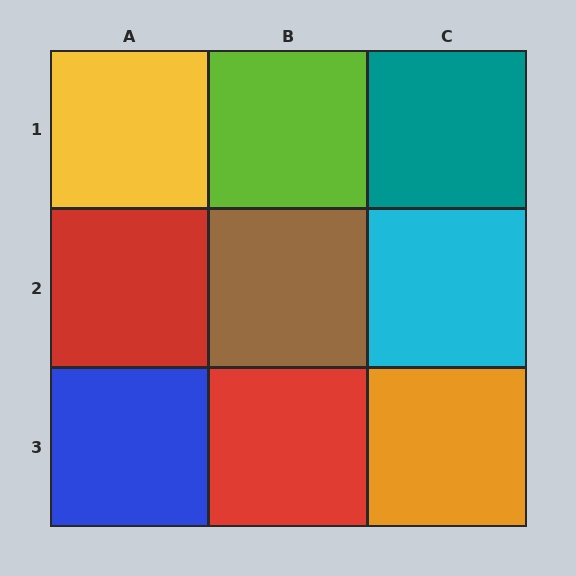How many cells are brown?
1 cell is brown.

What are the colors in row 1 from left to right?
Yellow, lime, teal.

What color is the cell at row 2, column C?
Cyan.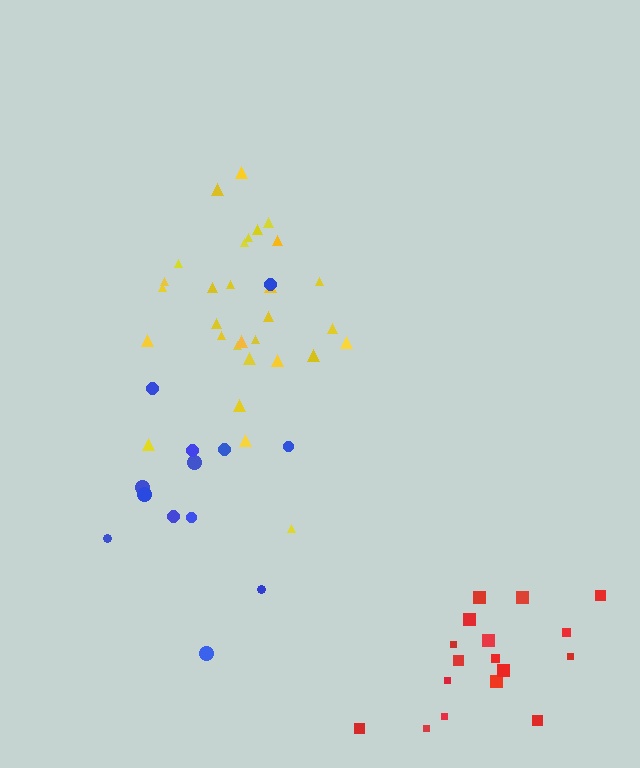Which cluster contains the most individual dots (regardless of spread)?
Yellow (30).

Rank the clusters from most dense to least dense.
yellow, red, blue.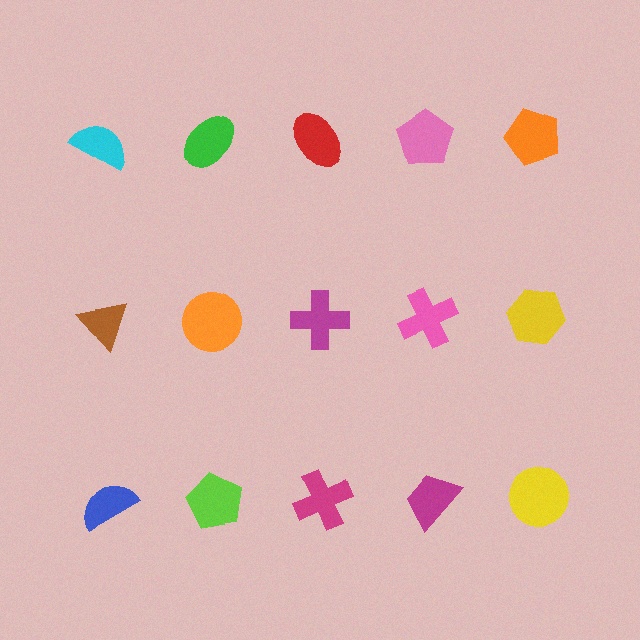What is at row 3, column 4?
A magenta trapezoid.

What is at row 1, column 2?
A green ellipse.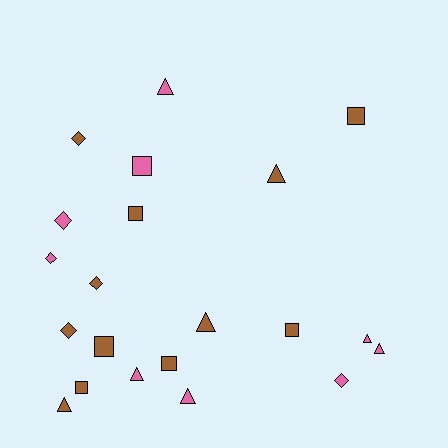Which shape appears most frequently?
Triangle, with 8 objects.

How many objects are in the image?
There are 21 objects.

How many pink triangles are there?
There are 5 pink triangles.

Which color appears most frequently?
Brown, with 12 objects.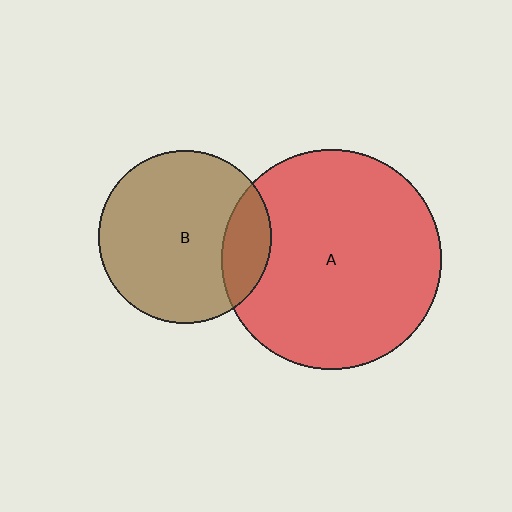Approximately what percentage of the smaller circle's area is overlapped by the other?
Approximately 20%.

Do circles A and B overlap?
Yes.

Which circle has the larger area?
Circle A (red).